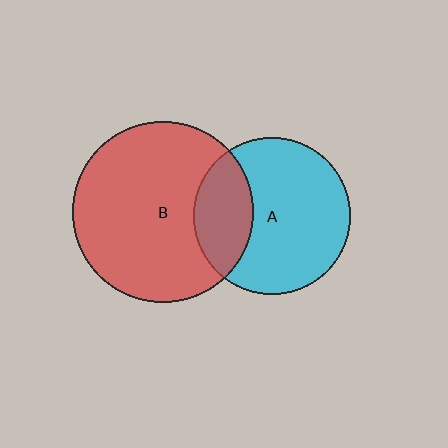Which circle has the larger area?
Circle B (red).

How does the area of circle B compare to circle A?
Approximately 1.3 times.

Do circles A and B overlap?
Yes.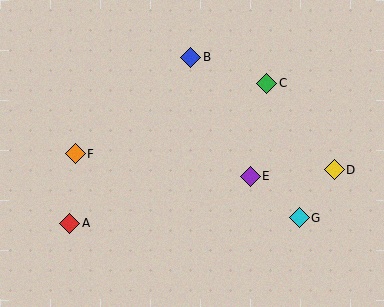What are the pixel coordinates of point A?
Point A is at (70, 223).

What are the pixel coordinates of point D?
Point D is at (334, 170).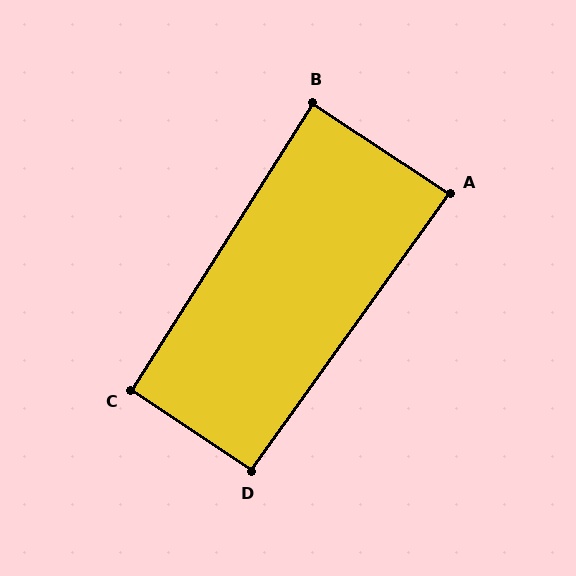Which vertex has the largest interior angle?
C, at approximately 92 degrees.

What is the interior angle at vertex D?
Approximately 91 degrees (approximately right).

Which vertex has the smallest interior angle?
A, at approximately 88 degrees.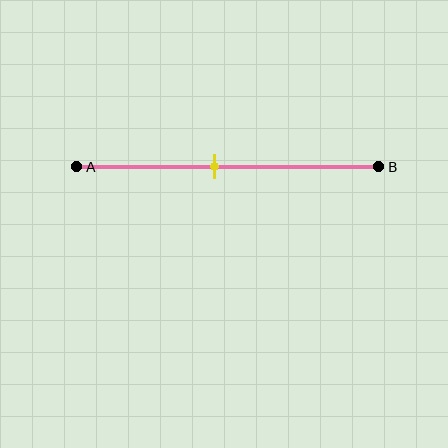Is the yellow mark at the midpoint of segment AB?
No, the mark is at about 45% from A, not at the 50% midpoint.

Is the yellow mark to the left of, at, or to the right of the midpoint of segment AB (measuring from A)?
The yellow mark is to the left of the midpoint of segment AB.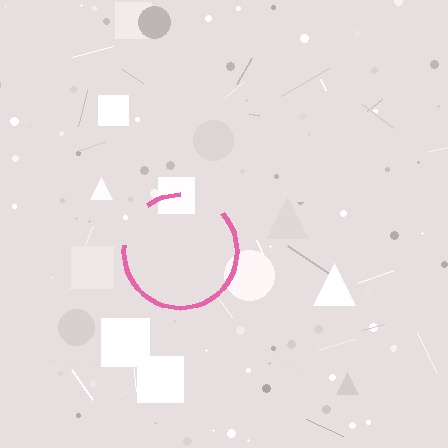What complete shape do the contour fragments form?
The contour fragments form a circle.